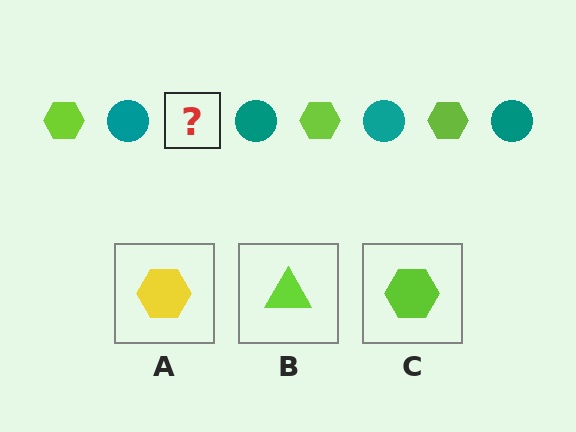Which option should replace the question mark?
Option C.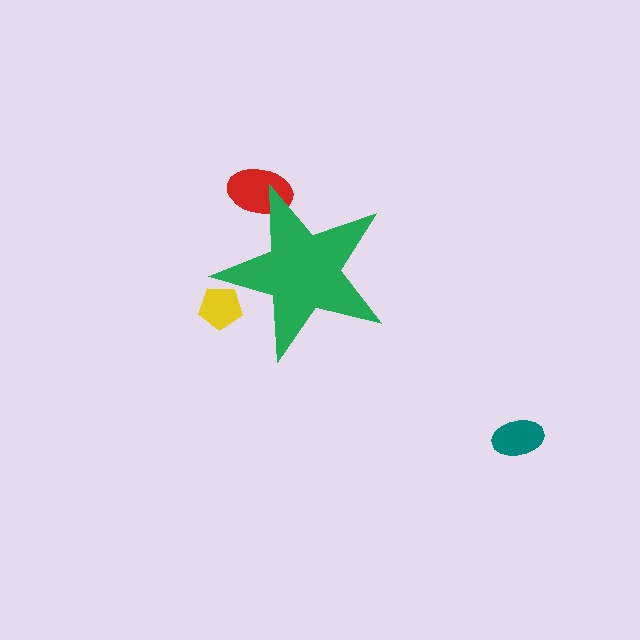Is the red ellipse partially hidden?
Yes, the red ellipse is partially hidden behind the green star.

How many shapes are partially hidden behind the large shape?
2 shapes are partially hidden.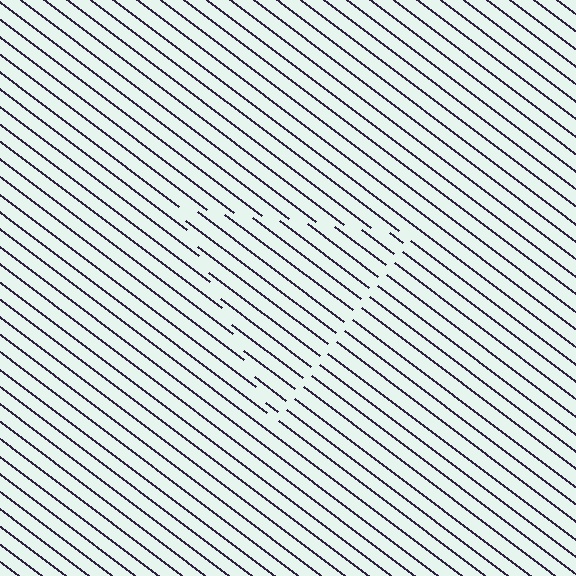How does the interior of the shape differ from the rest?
The interior of the shape contains the same grating, shifted by half a period — the contour is defined by the phase discontinuity where line-ends from the inner and outer gratings abut.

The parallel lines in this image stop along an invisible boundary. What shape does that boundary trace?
An illusory triangle. The interior of the shape contains the same grating, shifted by half a period — the contour is defined by the phase discontinuity where line-ends from the inner and outer gratings abut.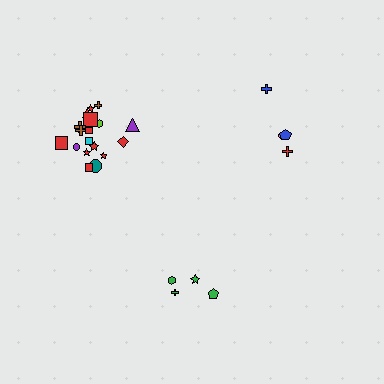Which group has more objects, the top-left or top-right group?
The top-left group.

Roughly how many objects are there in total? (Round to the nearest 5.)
Roughly 25 objects in total.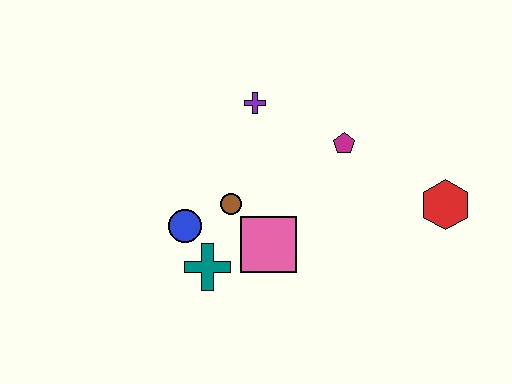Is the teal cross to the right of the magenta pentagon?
No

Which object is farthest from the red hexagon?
The blue circle is farthest from the red hexagon.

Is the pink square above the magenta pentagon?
No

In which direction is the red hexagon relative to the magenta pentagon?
The red hexagon is to the right of the magenta pentagon.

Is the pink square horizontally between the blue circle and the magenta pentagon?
Yes